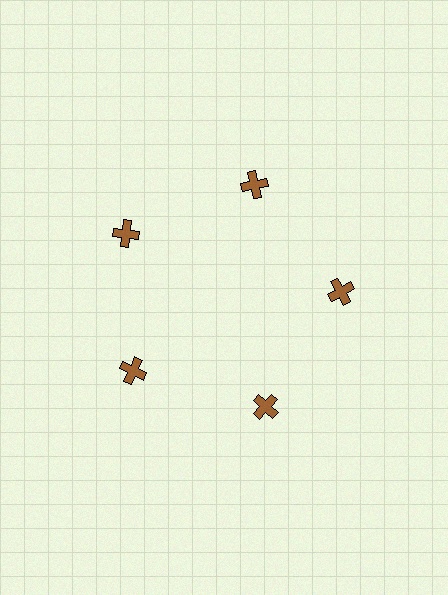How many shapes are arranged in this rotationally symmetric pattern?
There are 5 shapes, arranged in 5 groups of 1.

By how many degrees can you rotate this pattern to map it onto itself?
The pattern maps onto itself every 72 degrees of rotation.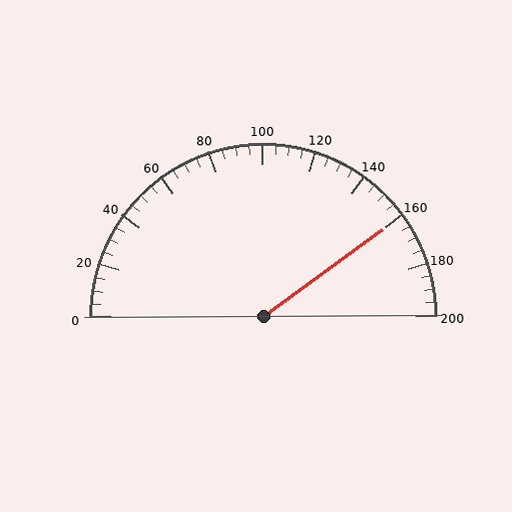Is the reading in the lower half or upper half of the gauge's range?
The reading is in the upper half of the range (0 to 200).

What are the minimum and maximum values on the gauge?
The gauge ranges from 0 to 200.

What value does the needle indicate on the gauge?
The needle indicates approximately 160.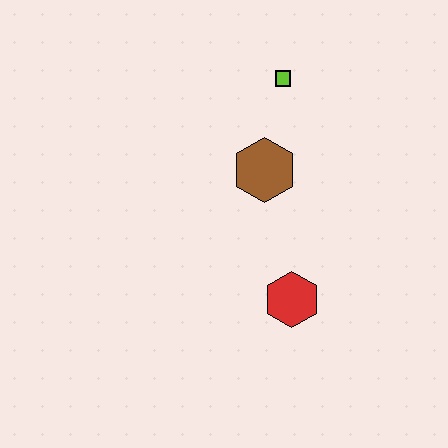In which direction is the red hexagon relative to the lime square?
The red hexagon is below the lime square.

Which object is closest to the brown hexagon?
The lime square is closest to the brown hexagon.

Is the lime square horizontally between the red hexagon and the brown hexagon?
Yes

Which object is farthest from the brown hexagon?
The red hexagon is farthest from the brown hexagon.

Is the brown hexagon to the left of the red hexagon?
Yes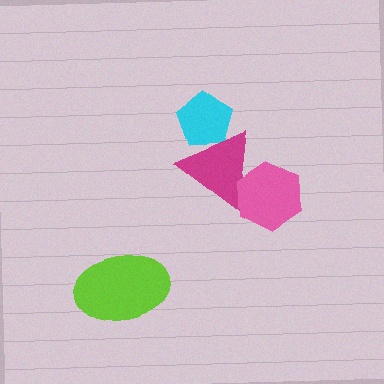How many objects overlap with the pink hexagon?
1 object overlaps with the pink hexagon.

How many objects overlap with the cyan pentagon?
1 object overlaps with the cyan pentagon.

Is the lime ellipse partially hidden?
No, no other shape covers it.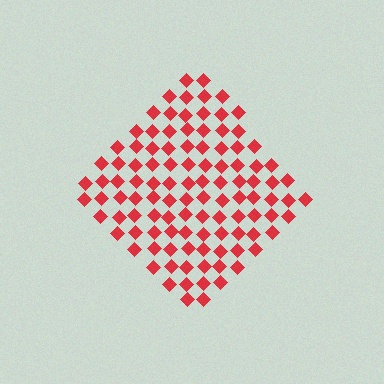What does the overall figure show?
The overall figure shows a diamond.